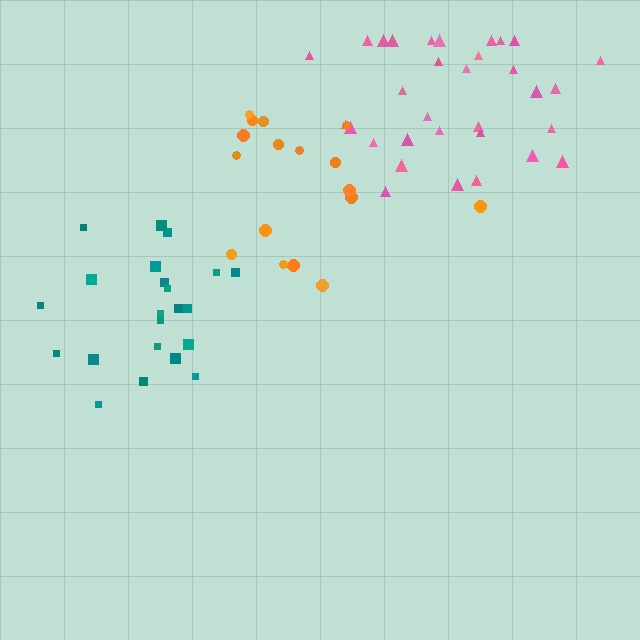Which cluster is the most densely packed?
Pink.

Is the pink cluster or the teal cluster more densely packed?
Pink.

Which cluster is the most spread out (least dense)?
Orange.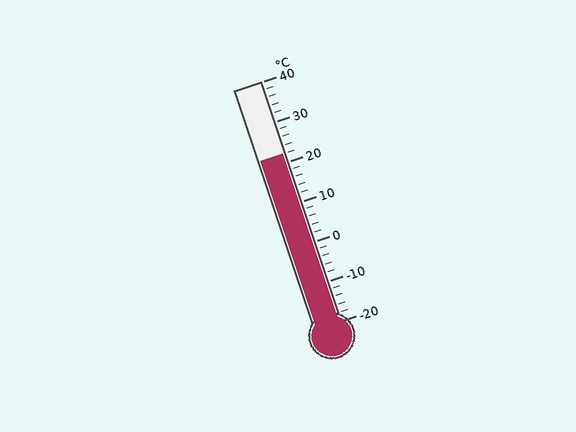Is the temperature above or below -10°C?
The temperature is above -10°C.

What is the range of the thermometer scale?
The thermometer scale ranges from -20°C to 40°C.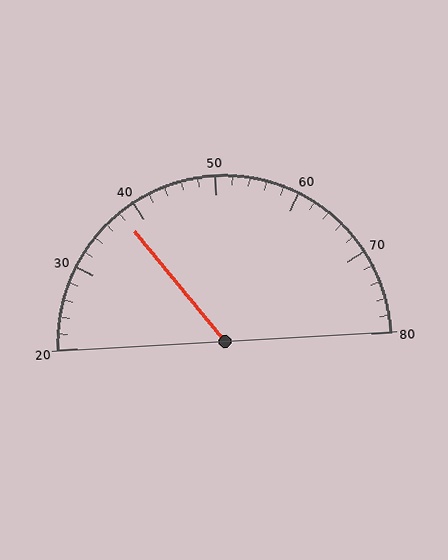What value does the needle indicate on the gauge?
The needle indicates approximately 38.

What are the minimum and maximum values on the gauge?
The gauge ranges from 20 to 80.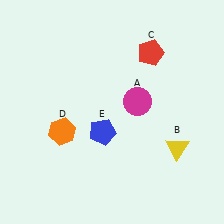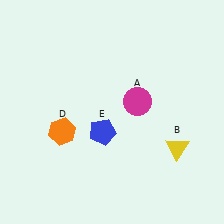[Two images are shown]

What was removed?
The red pentagon (C) was removed in Image 2.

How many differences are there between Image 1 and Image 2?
There is 1 difference between the two images.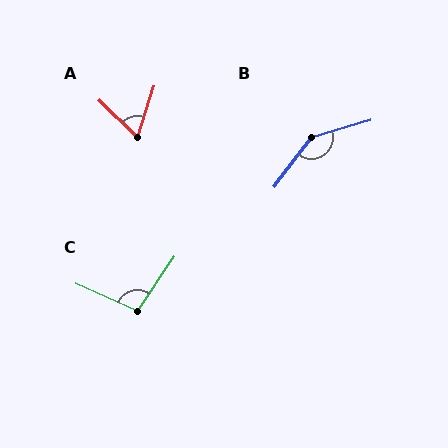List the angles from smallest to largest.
A (63°), C (100°), B (144°).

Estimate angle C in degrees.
Approximately 100 degrees.